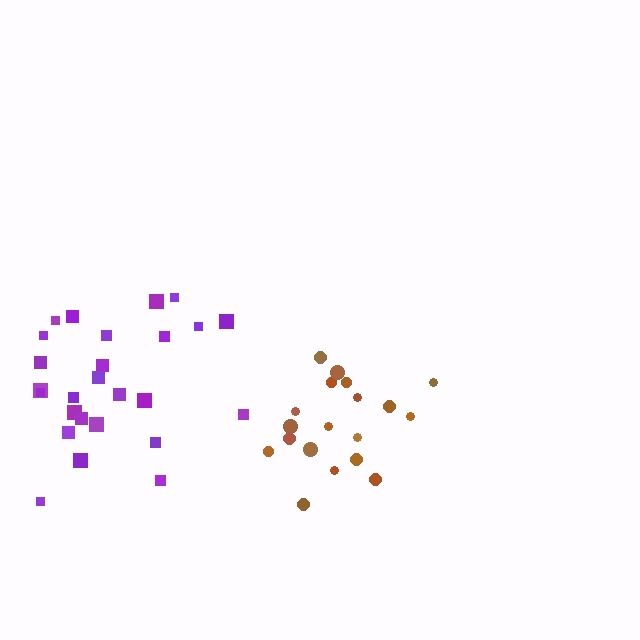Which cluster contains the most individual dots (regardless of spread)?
Purple (26).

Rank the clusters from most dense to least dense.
brown, purple.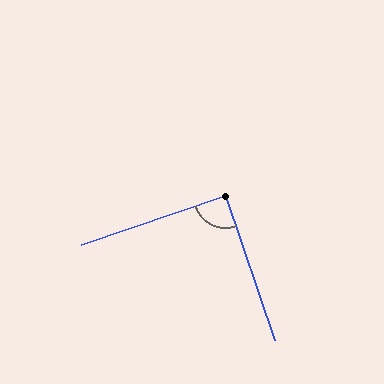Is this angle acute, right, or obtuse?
It is approximately a right angle.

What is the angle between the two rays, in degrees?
Approximately 90 degrees.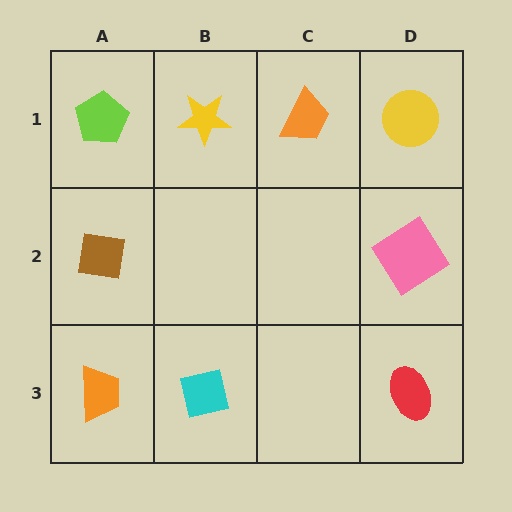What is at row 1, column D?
A yellow circle.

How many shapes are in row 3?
3 shapes.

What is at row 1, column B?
A yellow star.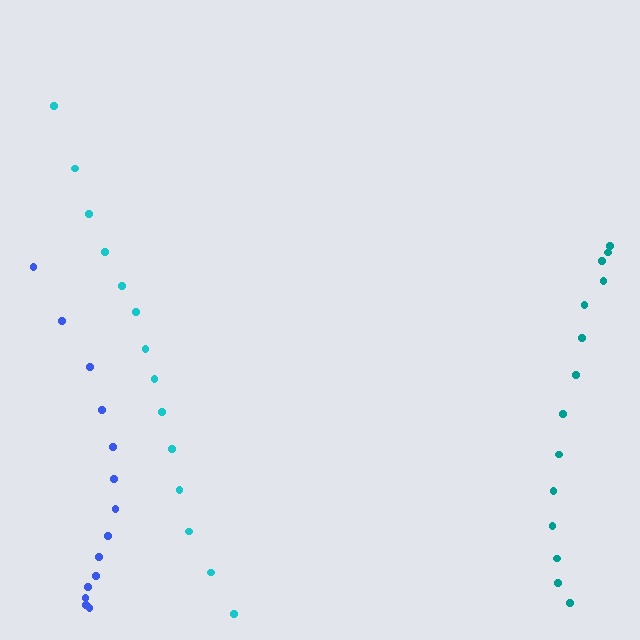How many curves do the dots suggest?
There are 3 distinct paths.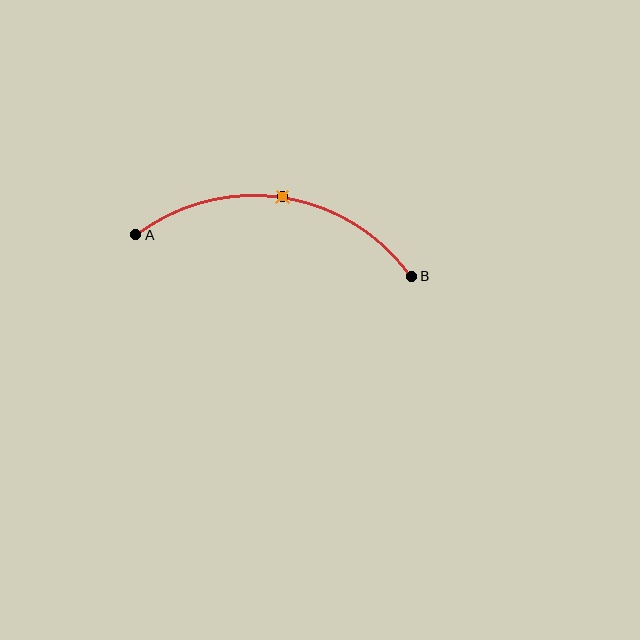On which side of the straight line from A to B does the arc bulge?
The arc bulges above the straight line connecting A and B.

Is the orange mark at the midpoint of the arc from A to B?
Yes. The orange mark lies on the arc at equal arc-length from both A and B — it is the arc midpoint.